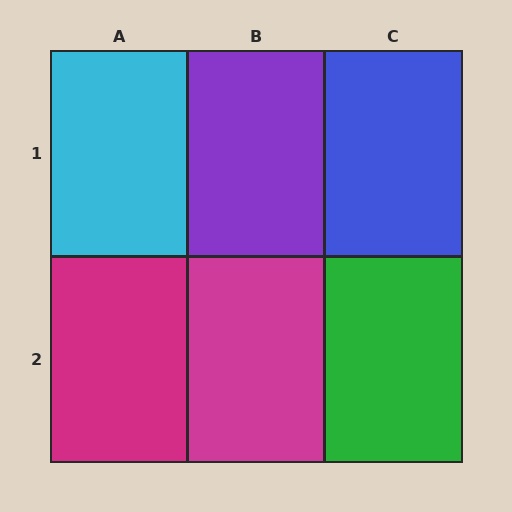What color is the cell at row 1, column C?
Blue.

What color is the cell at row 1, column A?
Cyan.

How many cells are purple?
1 cell is purple.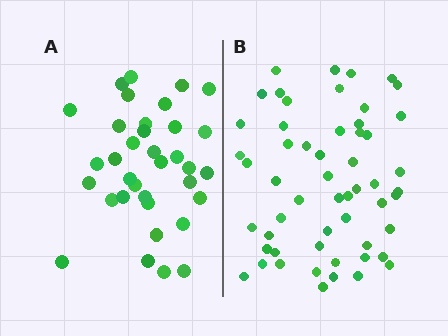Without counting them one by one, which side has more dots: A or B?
Region B (the right region) has more dots.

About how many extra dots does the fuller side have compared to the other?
Region B has approximately 20 more dots than region A.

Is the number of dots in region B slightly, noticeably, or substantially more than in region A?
Region B has substantially more. The ratio is roughly 1.6 to 1.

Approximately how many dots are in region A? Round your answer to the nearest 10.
About 40 dots. (The exact count is 35, which rounds to 40.)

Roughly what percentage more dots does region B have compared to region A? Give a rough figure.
About 55% more.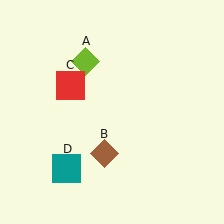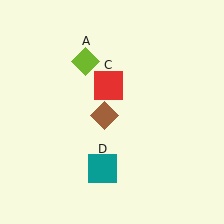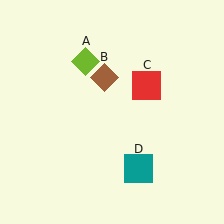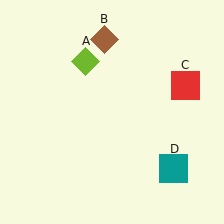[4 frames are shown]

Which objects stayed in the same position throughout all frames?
Lime diamond (object A) remained stationary.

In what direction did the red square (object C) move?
The red square (object C) moved right.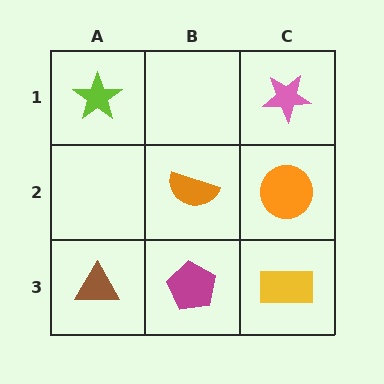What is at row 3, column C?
A yellow rectangle.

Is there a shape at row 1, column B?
No, that cell is empty.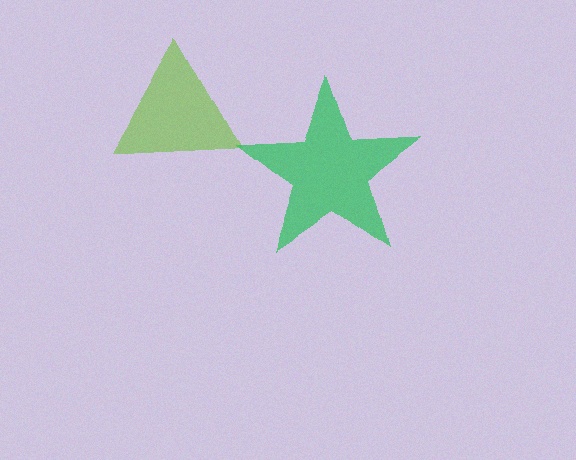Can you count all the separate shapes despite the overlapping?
Yes, there are 2 separate shapes.